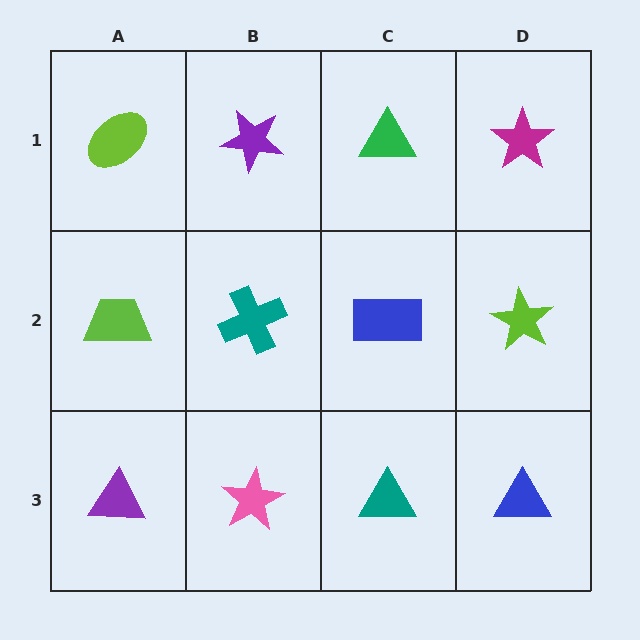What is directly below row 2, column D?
A blue triangle.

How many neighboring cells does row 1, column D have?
2.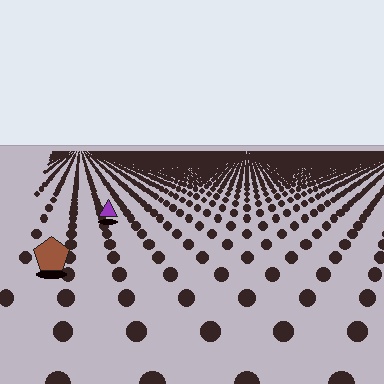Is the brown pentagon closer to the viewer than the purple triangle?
Yes. The brown pentagon is closer — you can tell from the texture gradient: the ground texture is coarser near it.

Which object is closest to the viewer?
The brown pentagon is closest. The texture marks near it are larger and more spread out.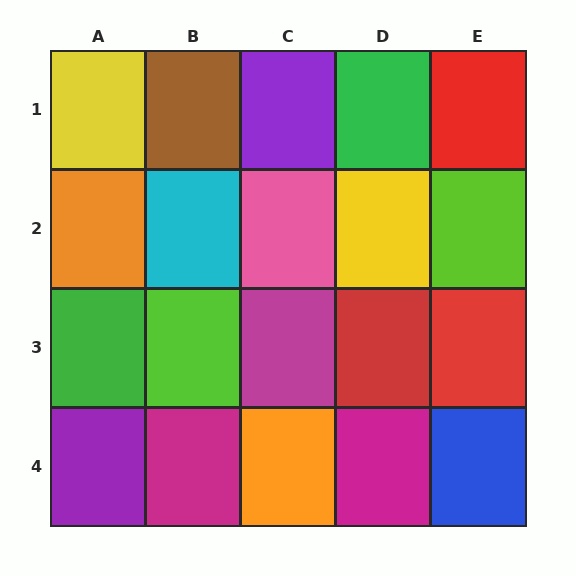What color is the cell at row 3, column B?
Lime.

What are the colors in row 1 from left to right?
Yellow, brown, purple, green, red.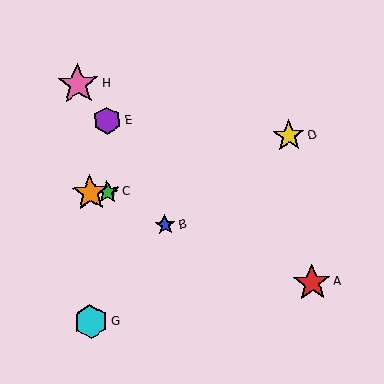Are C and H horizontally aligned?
No, C is at y≈192 and H is at y≈84.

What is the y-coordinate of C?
Object C is at y≈192.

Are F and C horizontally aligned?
Yes, both are at y≈193.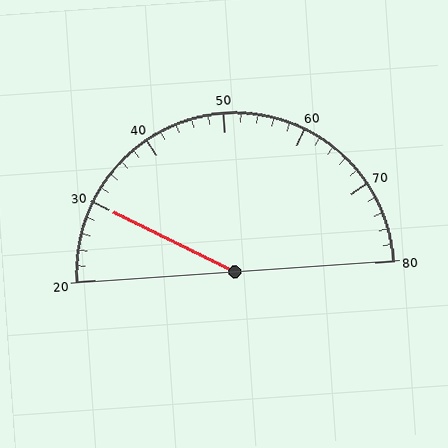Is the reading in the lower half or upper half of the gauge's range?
The reading is in the lower half of the range (20 to 80).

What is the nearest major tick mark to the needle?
The nearest major tick mark is 30.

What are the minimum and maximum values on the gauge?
The gauge ranges from 20 to 80.